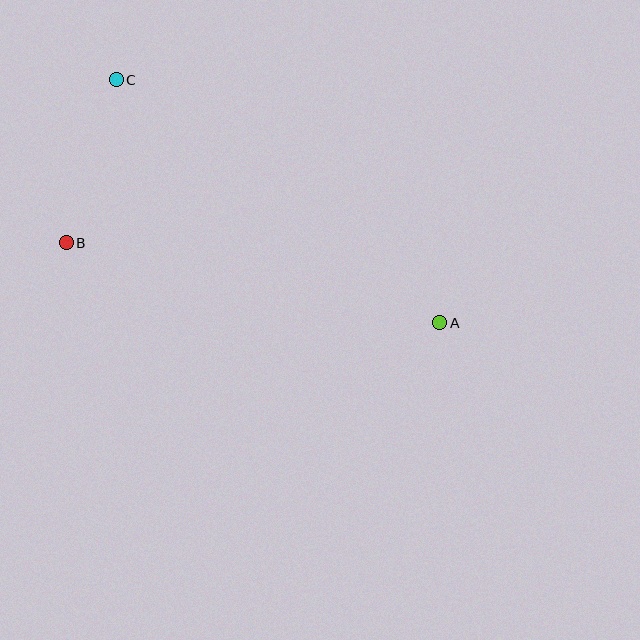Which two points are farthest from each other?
Points A and C are farthest from each other.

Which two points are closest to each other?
Points B and C are closest to each other.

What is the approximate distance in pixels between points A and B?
The distance between A and B is approximately 382 pixels.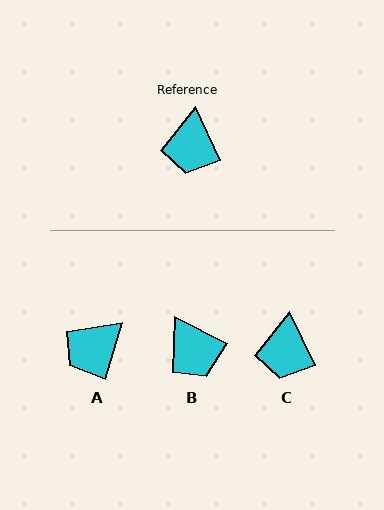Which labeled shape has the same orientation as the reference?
C.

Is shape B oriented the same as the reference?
No, it is off by about 37 degrees.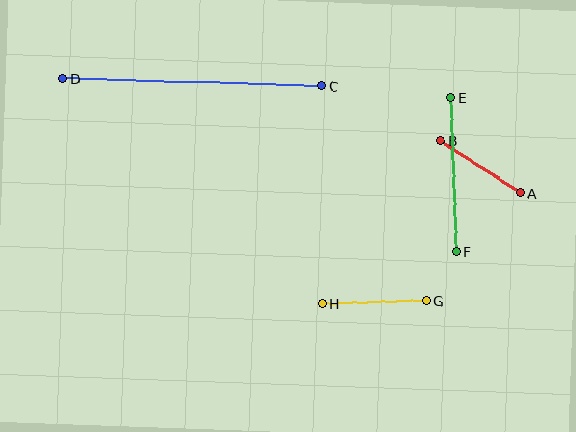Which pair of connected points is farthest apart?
Points C and D are farthest apart.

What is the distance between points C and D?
The distance is approximately 259 pixels.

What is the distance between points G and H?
The distance is approximately 105 pixels.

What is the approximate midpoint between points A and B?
The midpoint is at approximately (480, 167) pixels.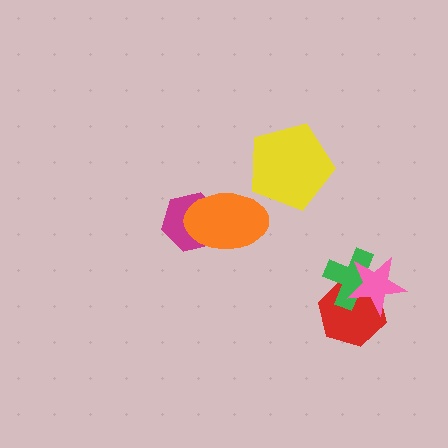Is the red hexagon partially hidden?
Yes, it is partially covered by another shape.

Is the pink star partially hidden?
No, no other shape covers it.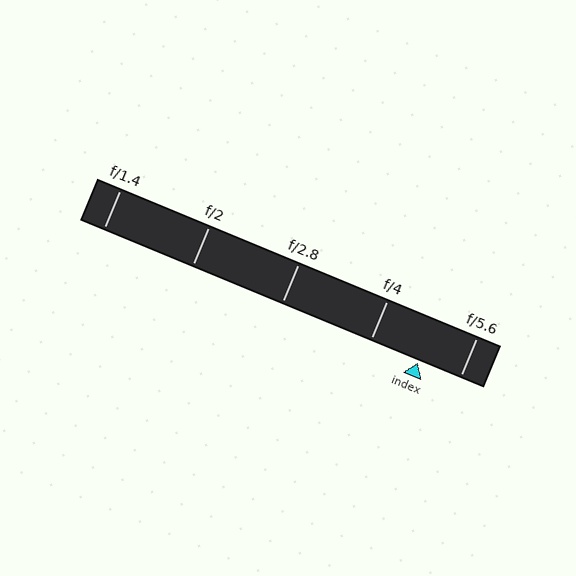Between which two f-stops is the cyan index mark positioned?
The index mark is between f/4 and f/5.6.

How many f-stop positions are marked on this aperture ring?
There are 5 f-stop positions marked.